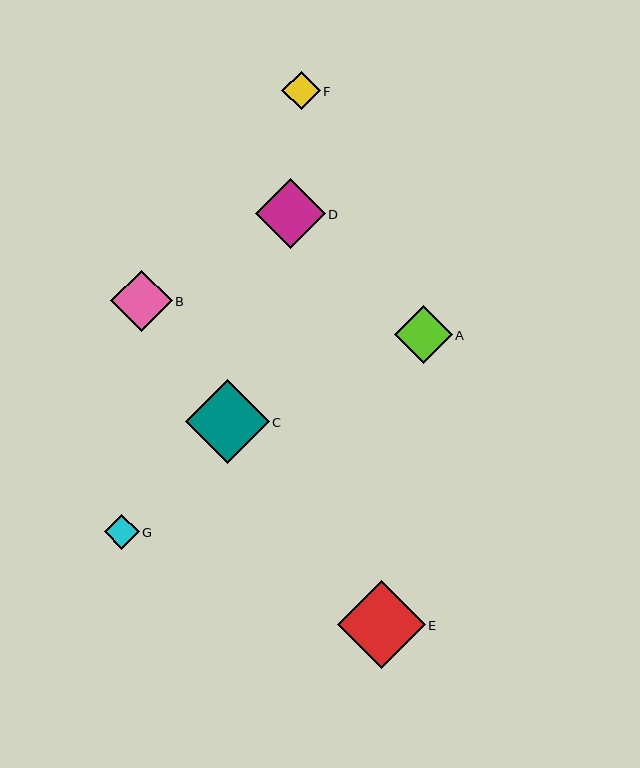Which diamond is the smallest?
Diamond G is the smallest with a size of approximately 35 pixels.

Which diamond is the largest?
Diamond E is the largest with a size of approximately 88 pixels.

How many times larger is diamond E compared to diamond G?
Diamond E is approximately 2.5 times the size of diamond G.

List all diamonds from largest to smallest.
From largest to smallest: E, C, D, B, A, F, G.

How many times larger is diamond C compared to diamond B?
Diamond C is approximately 1.4 times the size of diamond B.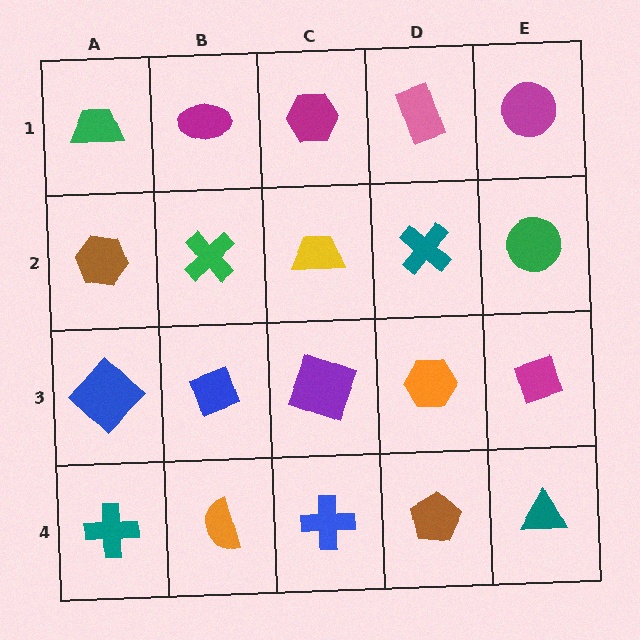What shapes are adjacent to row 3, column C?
A yellow trapezoid (row 2, column C), a blue cross (row 4, column C), a blue diamond (row 3, column B), an orange hexagon (row 3, column D).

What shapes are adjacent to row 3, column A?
A brown hexagon (row 2, column A), a teal cross (row 4, column A), a blue diamond (row 3, column B).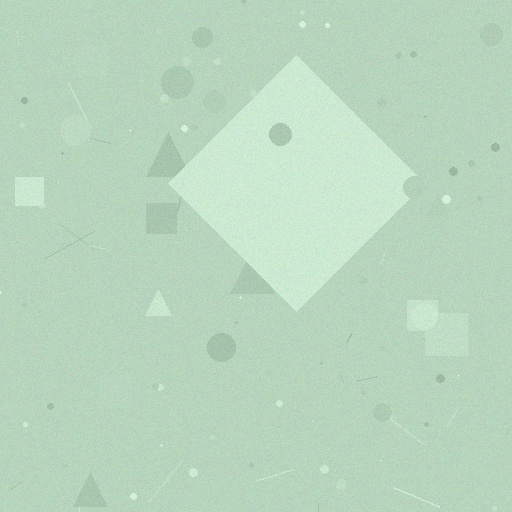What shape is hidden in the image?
A diamond is hidden in the image.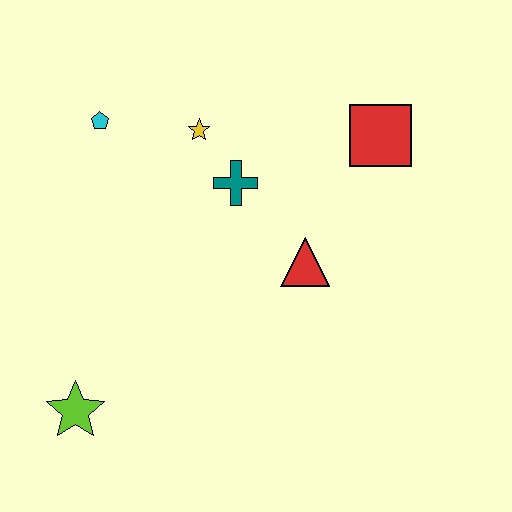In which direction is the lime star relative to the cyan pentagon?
The lime star is below the cyan pentagon.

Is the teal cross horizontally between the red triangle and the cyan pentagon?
Yes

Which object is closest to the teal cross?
The yellow star is closest to the teal cross.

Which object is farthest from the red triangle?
The lime star is farthest from the red triangle.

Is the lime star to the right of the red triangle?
No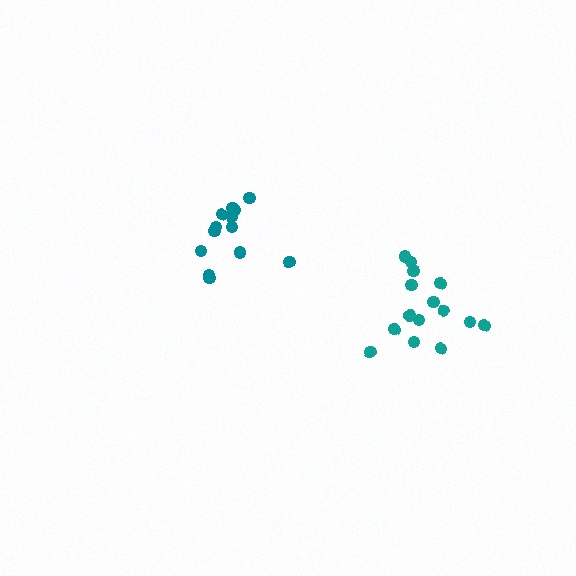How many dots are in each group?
Group 1: 13 dots, Group 2: 15 dots (28 total).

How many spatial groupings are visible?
There are 2 spatial groupings.